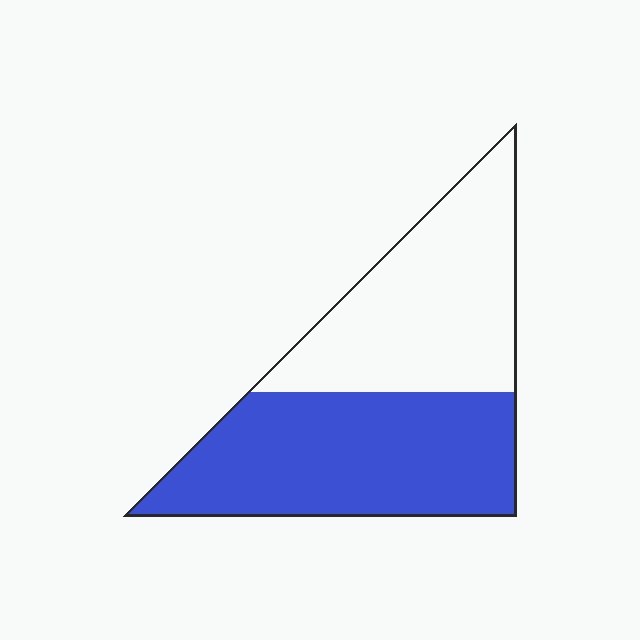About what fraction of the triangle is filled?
About one half (1/2).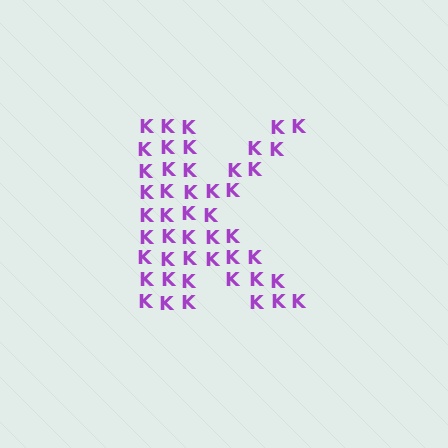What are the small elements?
The small elements are letter K's.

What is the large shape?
The large shape is the letter K.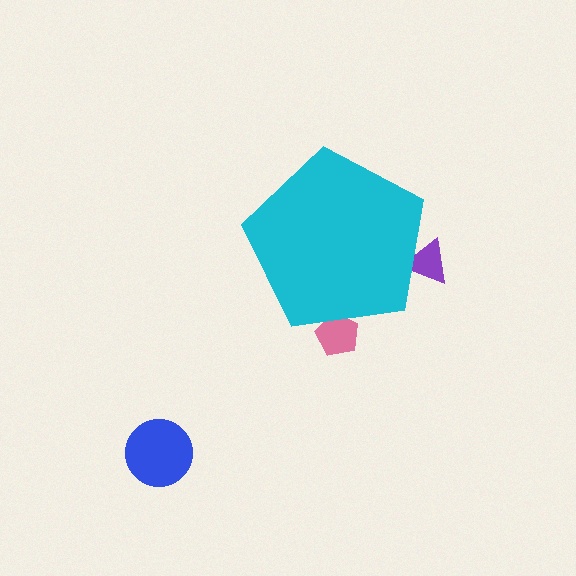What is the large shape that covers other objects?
A cyan pentagon.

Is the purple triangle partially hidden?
Yes, the purple triangle is partially hidden behind the cyan pentagon.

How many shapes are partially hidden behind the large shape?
2 shapes are partially hidden.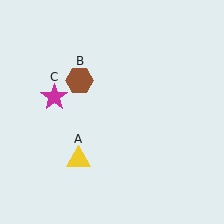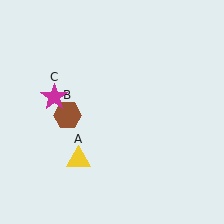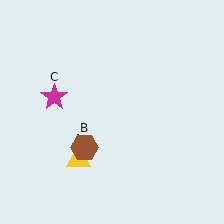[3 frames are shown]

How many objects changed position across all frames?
1 object changed position: brown hexagon (object B).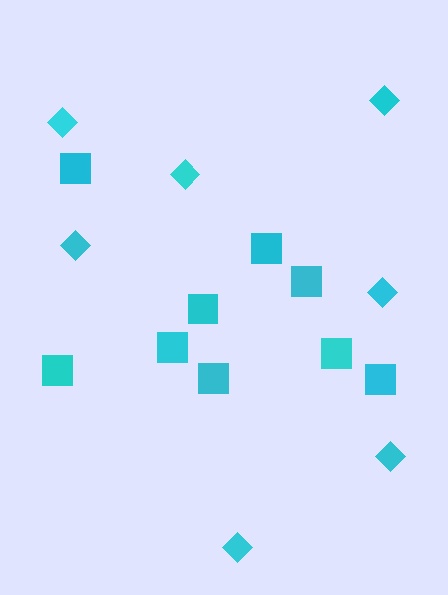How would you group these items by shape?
There are 2 groups: one group of diamonds (7) and one group of squares (9).